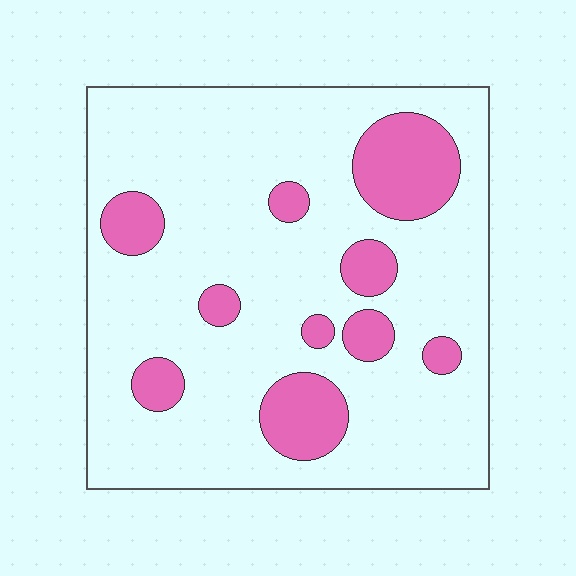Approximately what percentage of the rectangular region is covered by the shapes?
Approximately 20%.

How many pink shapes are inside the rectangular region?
10.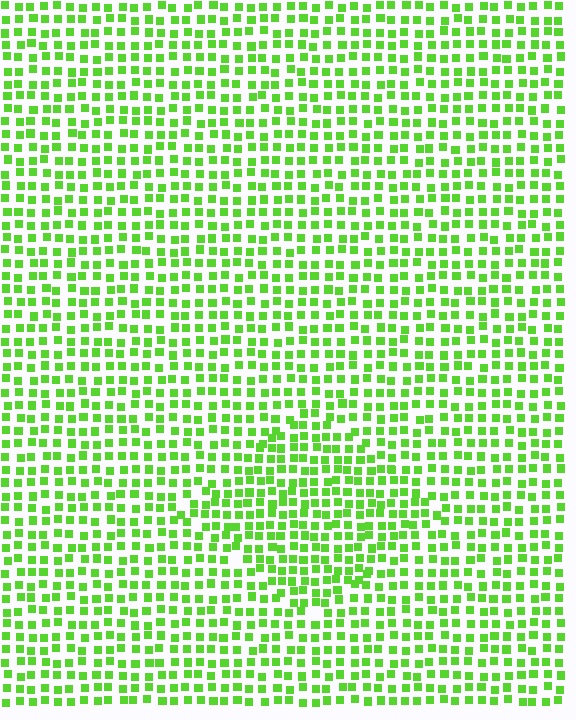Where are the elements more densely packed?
The elements are more densely packed inside the diamond boundary.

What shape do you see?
I see a diamond.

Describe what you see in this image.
The image contains small lime elements arranged at two different densities. A diamond-shaped region is visible where the elements are more densely packed than the surrounding area.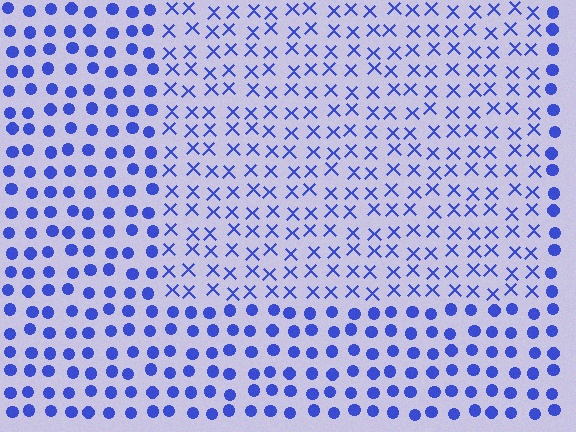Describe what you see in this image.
The image is filled with small blue elements arranged in a uniform grid. A rectangle-shaped region contains X marks, while the surrounding area contains circles. The boundary is defined purely by the change in element shape.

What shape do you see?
I see a rectangle.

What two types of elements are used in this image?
The image uses X marks inside the rectangle region and circles outside it.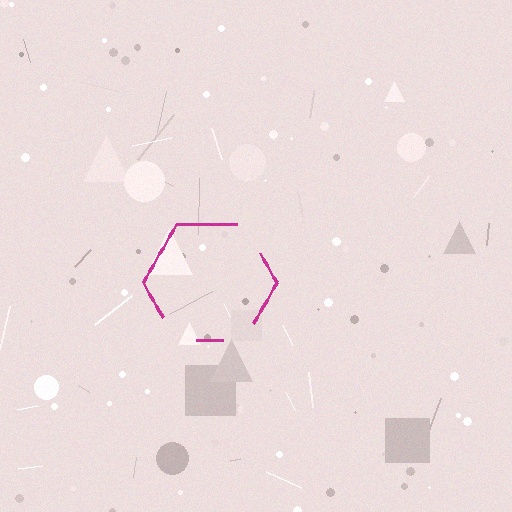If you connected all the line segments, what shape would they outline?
They would outline a hexagon.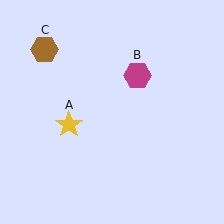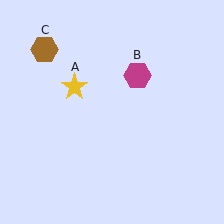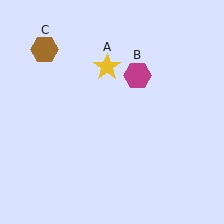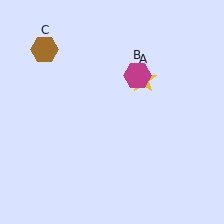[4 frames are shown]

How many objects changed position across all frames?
1 object changed position: yellow star (object A).